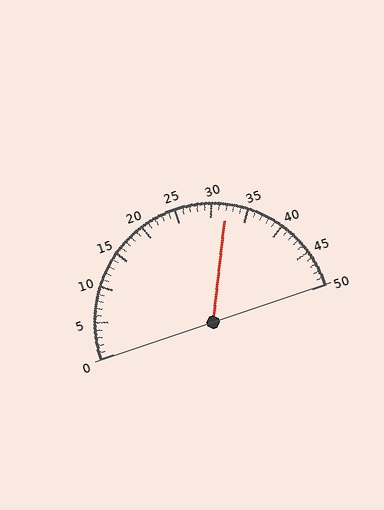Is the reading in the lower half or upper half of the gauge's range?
The reading is in the upper half of the range (0 to 50).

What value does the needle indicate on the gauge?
The needle indicates approximately 32.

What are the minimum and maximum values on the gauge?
The gauge ranges from 0 to 50.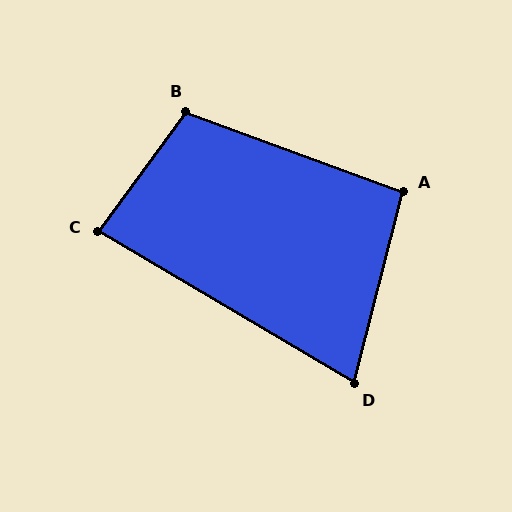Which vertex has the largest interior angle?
B, at approximately 106 degrees.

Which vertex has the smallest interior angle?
D, at approximately 74 degrees.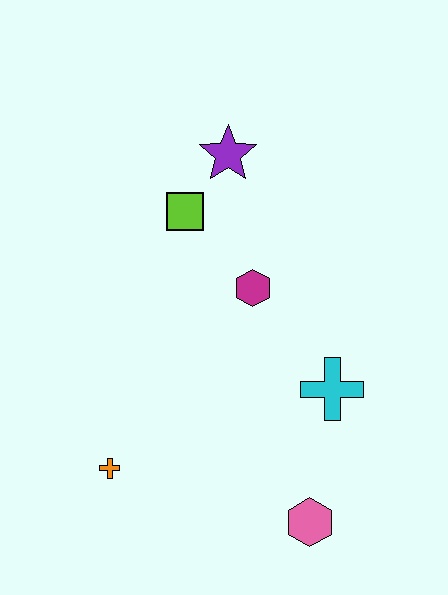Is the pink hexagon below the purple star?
Yes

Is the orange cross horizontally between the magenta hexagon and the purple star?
No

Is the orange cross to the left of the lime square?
Yes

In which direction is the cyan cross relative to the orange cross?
The cyan cross is to the right of the orange cross.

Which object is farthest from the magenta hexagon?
The pink hexagon is farthest from the magenta hexagon.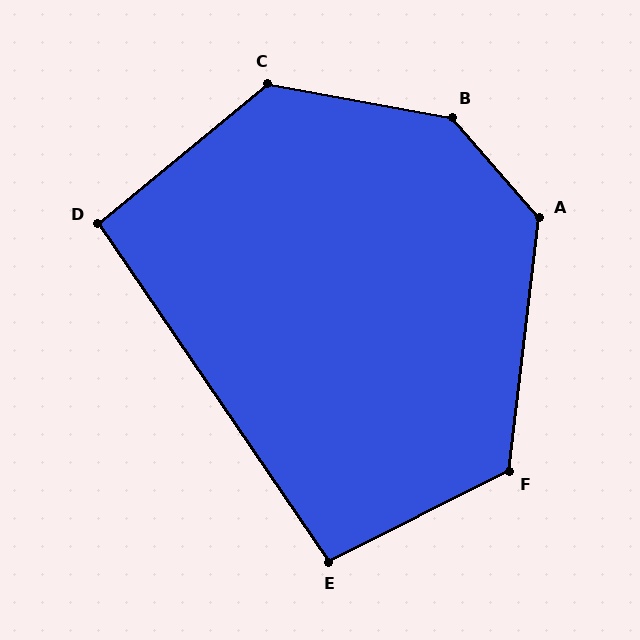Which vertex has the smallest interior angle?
D, at approximately 95 degrees.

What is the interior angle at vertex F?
Approximately 124 degrees (obtuse).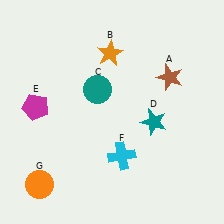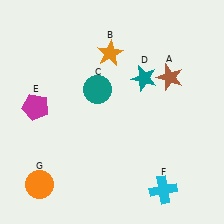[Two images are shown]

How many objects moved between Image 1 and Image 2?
2 objects moved between the two images.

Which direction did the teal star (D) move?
The teal star (D) moved up.